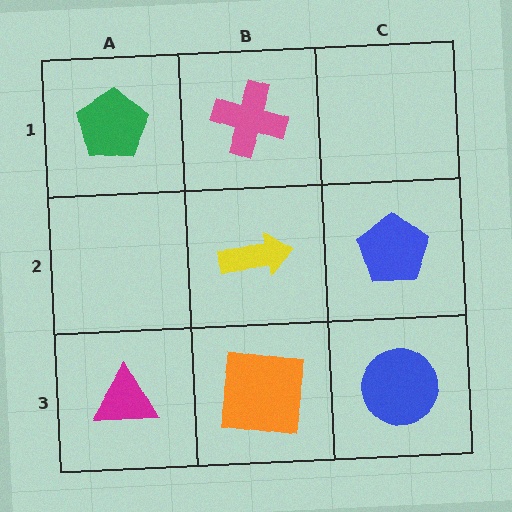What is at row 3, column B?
An orange square.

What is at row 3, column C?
A blue circle.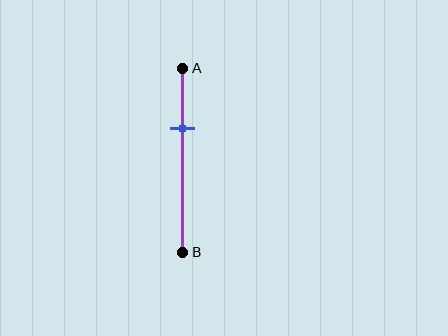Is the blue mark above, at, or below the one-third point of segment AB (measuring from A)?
The blue mark is approximately at the one-third point of segment AB.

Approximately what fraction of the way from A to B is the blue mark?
The blue mark is approximately 35% of the way from A to B.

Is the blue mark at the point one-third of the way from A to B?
Yes, the mark is approximately at the one-third point.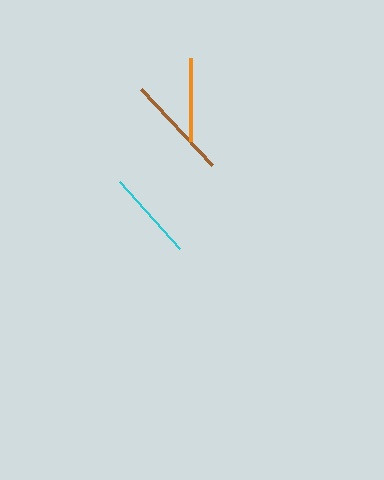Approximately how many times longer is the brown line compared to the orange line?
The brown line is approximately 1.3 times the length of the orange line.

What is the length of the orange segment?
The orange segment is approximately 83 pixels long.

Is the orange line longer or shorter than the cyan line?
The cyan line is longer than the orange line.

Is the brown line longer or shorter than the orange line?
The brown line is longer than the orange line.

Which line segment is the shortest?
The orange line is the shortest at approximately 83 pixels.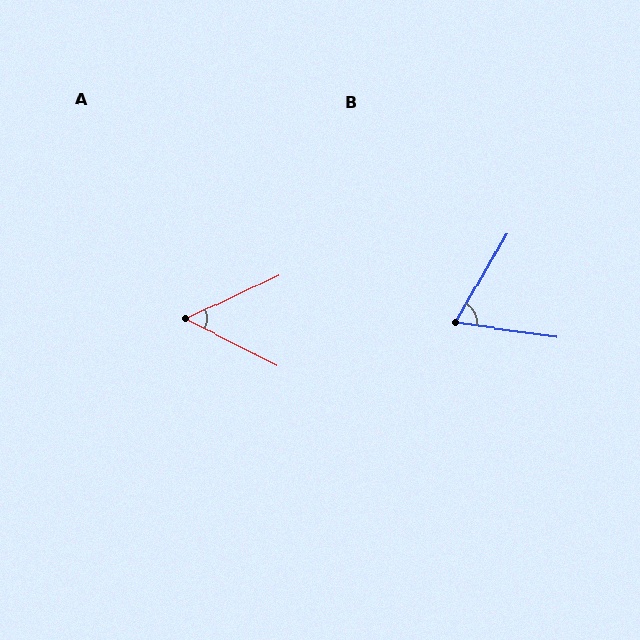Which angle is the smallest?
A, at approximately 52 degrees.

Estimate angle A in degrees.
Approximately 52 degrees.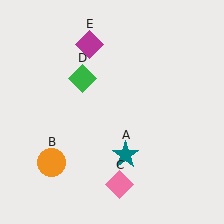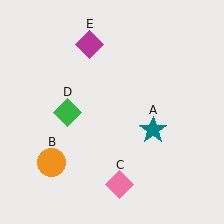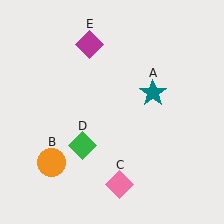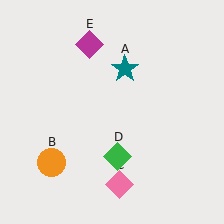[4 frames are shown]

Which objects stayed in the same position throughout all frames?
Orange circle (object B) and pink diamond (object C) and magenta diamond (object E) remained stationary.